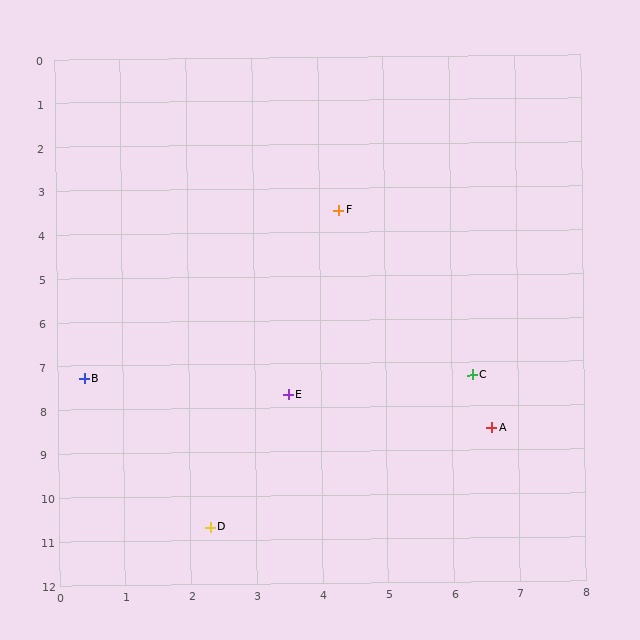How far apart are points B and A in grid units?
Points B and A are about 6.3 grid units apart.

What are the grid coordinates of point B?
Point B is at approximately (0.4, 7.3).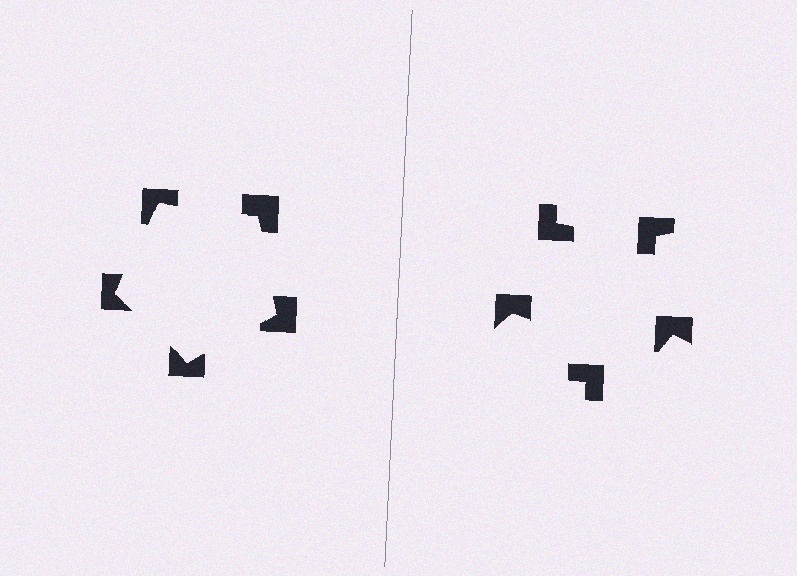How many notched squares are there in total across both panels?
10 — 5 on each side.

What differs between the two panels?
The notched squares are positioned identically on both sides; only the wedge orientations differ. On the left they align to a pentagon; on the right they are misaligned.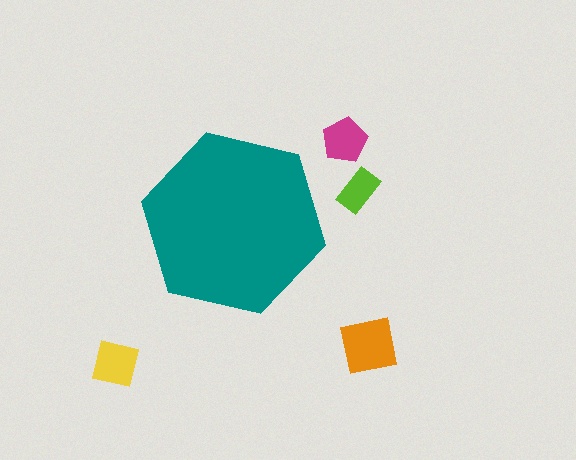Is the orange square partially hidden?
No, the orange square is fully visible.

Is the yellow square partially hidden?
No, the yellow square is fully visible.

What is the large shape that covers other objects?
A teal hexagon.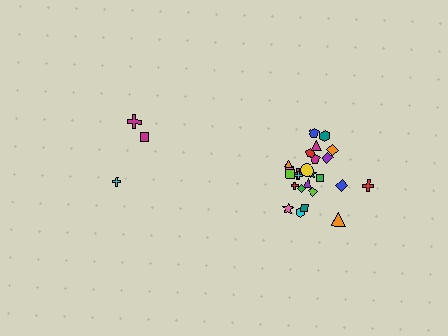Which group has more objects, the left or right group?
The right group.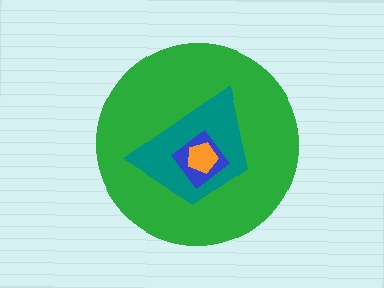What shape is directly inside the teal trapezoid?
The blue diamond.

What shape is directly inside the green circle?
The teal trapezoid.